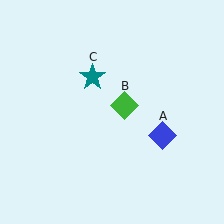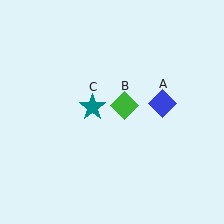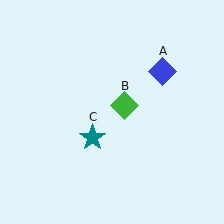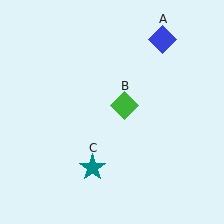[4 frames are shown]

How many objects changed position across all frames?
2 objects changed position: blue diamond (object A), teal star (object C).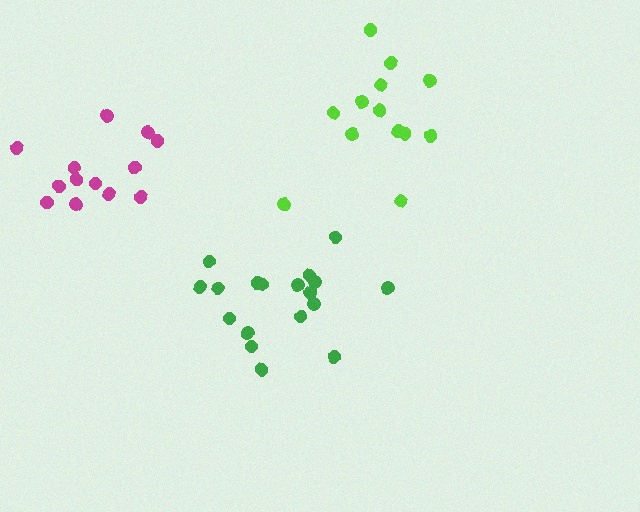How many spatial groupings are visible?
There are 3 spatial groupings.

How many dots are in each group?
Group 1: 18 dots, Group 2: 13 dots, Group 3: 13 dots (44 total).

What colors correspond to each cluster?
The clusters are colored: green, lime, magenta.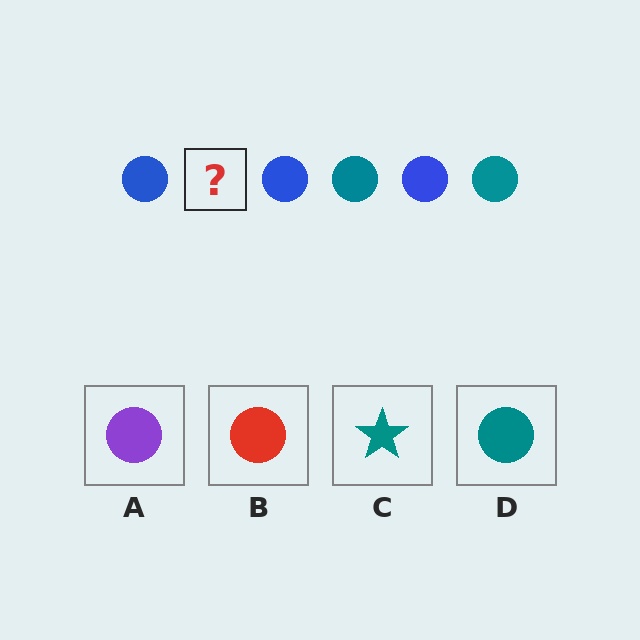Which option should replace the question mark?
Option D.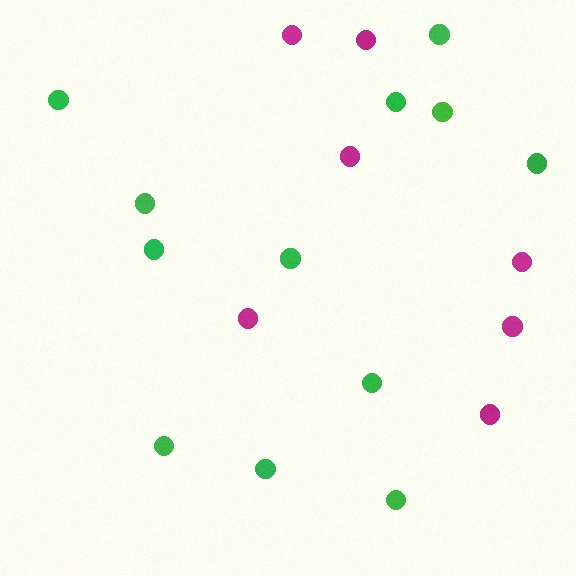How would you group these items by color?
There are 2 groups: one group of magenta circles (7) and one group of green circles (12).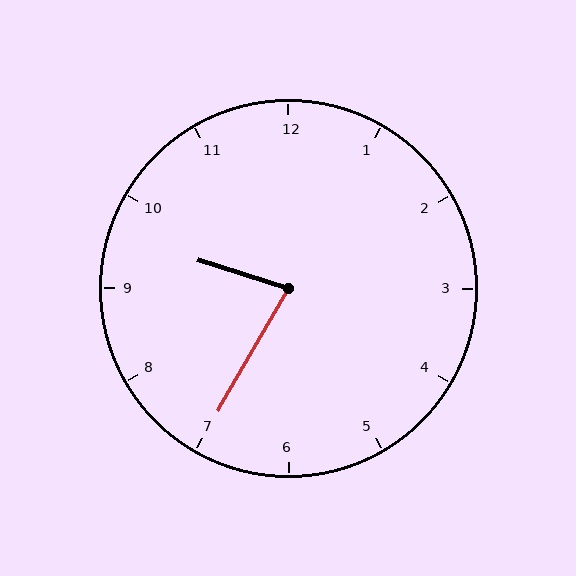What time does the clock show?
9:35.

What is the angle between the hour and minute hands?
Approximately 78 degrees.